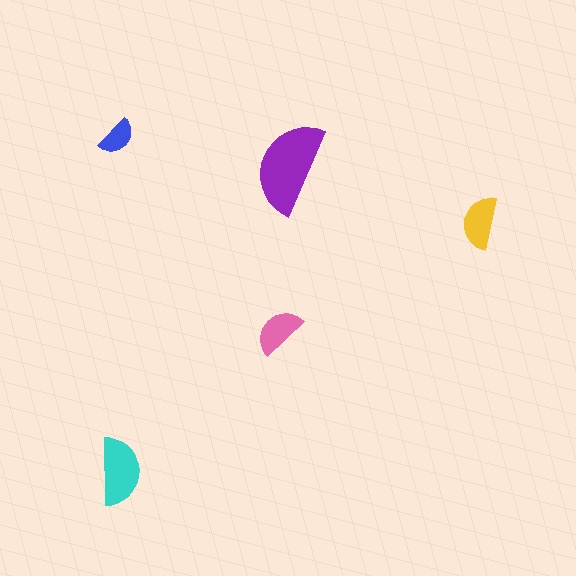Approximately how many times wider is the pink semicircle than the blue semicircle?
About 1.5 times wider.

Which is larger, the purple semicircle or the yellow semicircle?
The purple one.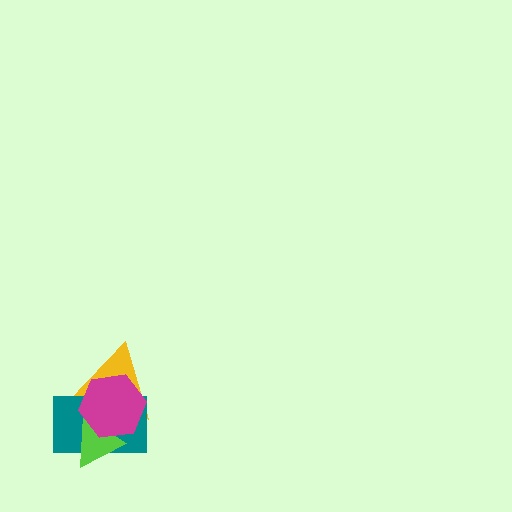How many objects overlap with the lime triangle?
3 objects overlap with the lime triangle.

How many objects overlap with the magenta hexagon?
3 objects overlap with the magenta hexagon.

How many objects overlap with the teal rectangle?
3 objects overlap with the teal rectangle.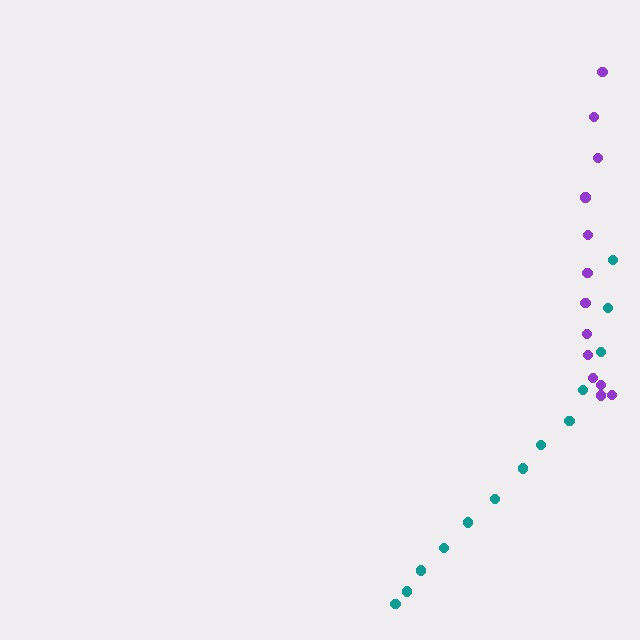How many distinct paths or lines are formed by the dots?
There are 2 distinct paths.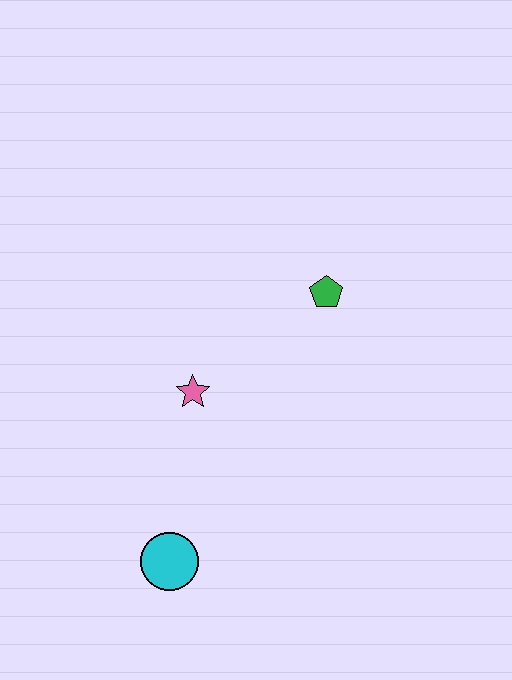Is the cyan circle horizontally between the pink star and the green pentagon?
No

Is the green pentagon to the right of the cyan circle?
Yes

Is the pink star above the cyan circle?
Yes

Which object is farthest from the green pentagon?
The cyan circle is farthest from the green pentagon.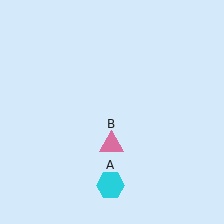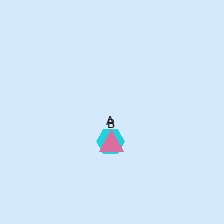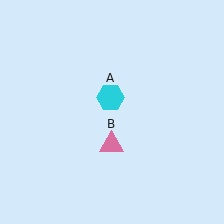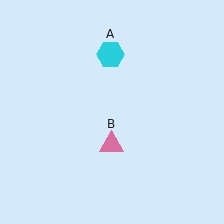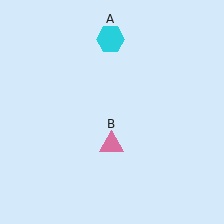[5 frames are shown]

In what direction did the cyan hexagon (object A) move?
The cyan hexagon (object A) moved up.